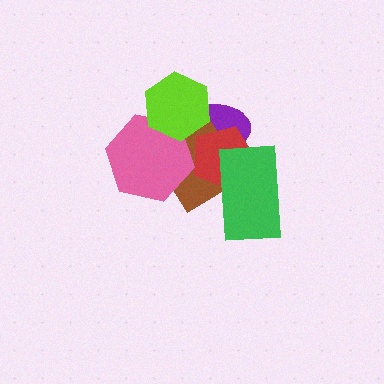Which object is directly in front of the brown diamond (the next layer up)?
The red pentagon is directly in front of the brown diamond.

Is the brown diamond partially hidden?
Yes, it is partially covered by another shape.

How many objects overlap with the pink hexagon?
3 objects overlap with the pink hexagon.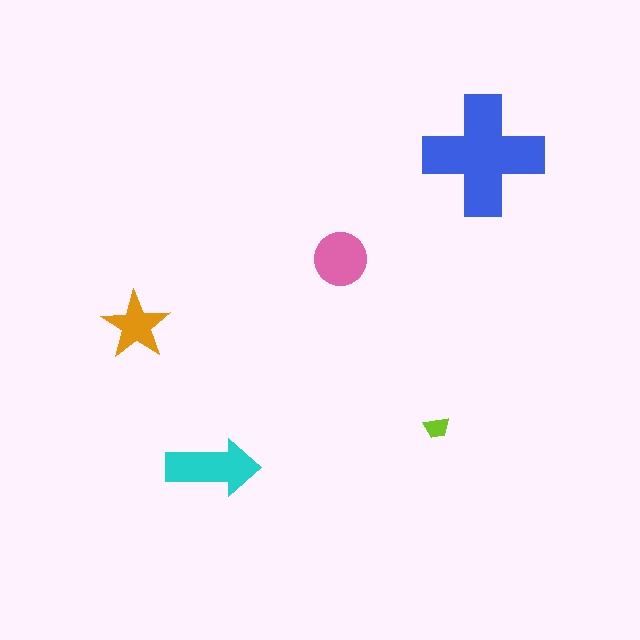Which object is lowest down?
The cyan arrow is bottommost.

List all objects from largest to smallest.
The blue cross, the cyan arrow, the pink circle, the orange star, the lime trapezoid.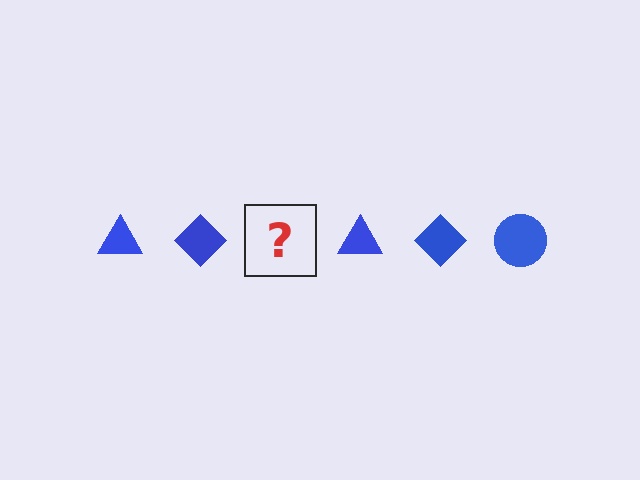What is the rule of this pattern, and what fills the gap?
The rule is that the pattern cycles through triangle, diamond, circle shapes in blue. The gap should be filled with a blue circle.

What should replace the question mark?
The question mark should be replaced with a blue circle.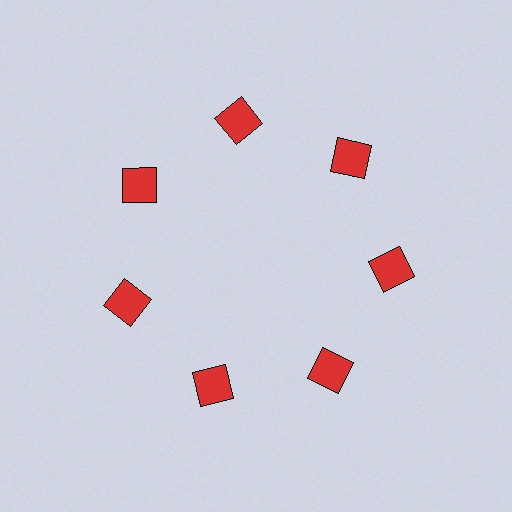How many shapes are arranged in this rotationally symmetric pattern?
There are 7 shapes, arranged in 7 groups of 1.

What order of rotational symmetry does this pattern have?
This pattern has 7-fold rotational symmetry.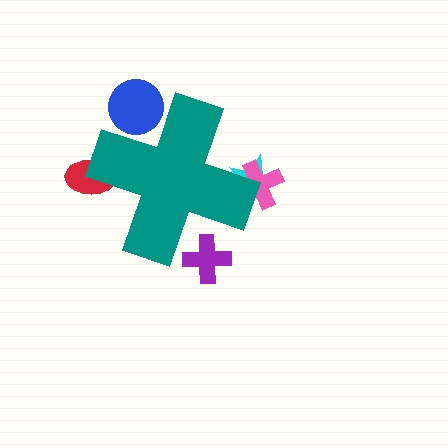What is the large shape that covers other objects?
A teal cross.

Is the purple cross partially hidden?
Yes, the purple cross is partially hidden behind the teal cross.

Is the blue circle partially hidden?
Yes, the blue circle is partially hidden behind the teal cross.